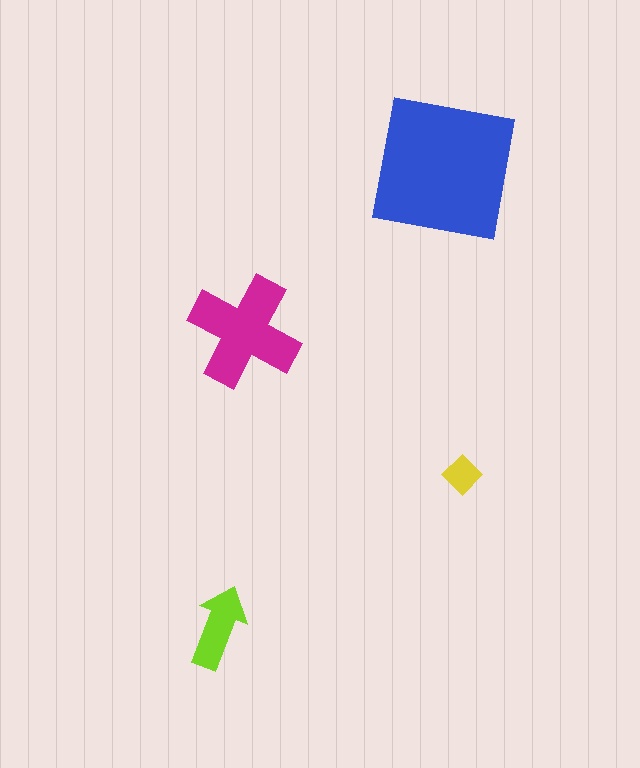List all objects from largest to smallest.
The blue square, the magenta cross, the lime arrow, the yellow diamond.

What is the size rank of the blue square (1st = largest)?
1st.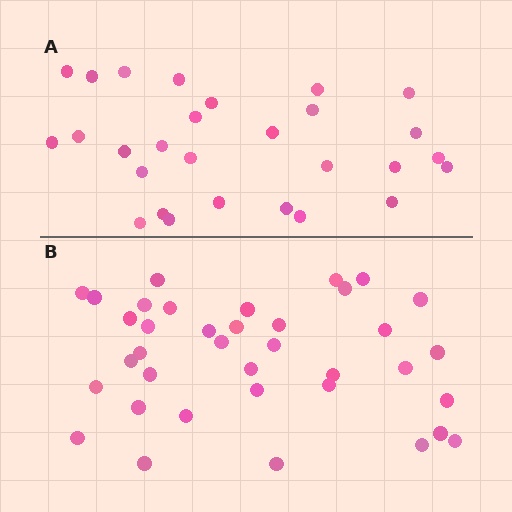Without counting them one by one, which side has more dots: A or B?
Region B (the bottom region) has more dots.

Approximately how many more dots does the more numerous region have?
Region B has roughly 8 or so more dots than region A.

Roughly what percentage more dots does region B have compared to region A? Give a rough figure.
About 30% more.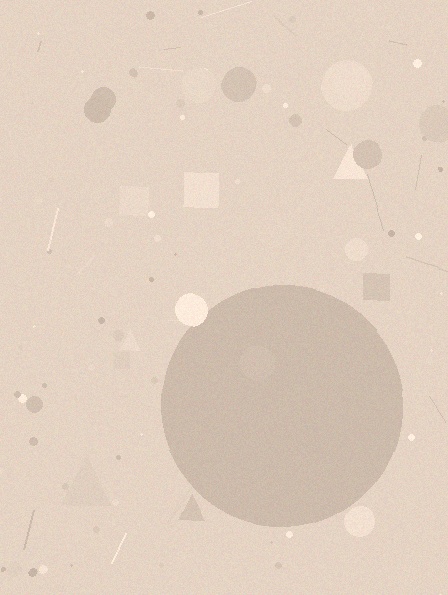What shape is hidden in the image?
A circle is hidden in the image.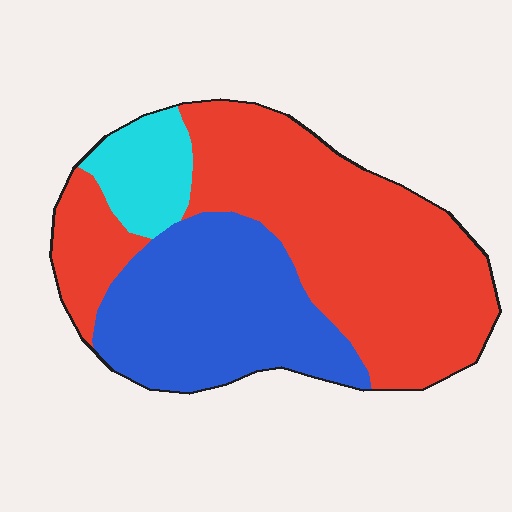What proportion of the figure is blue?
Blue takes up about one third (1/3) of the figure.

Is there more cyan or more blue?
Blue.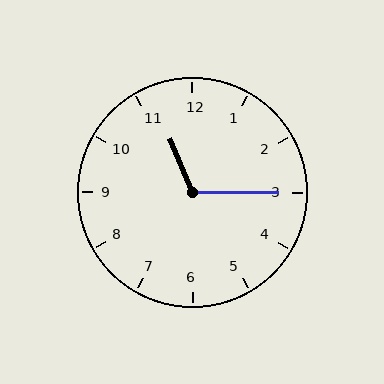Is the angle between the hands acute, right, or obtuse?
It is obtuse.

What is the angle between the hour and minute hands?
Approximately 112 degrees.